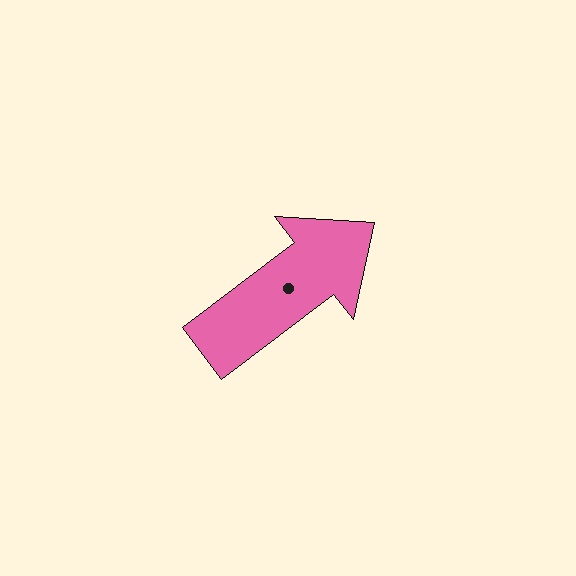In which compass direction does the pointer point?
Northeast.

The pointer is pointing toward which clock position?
Roughly 2 o'clock.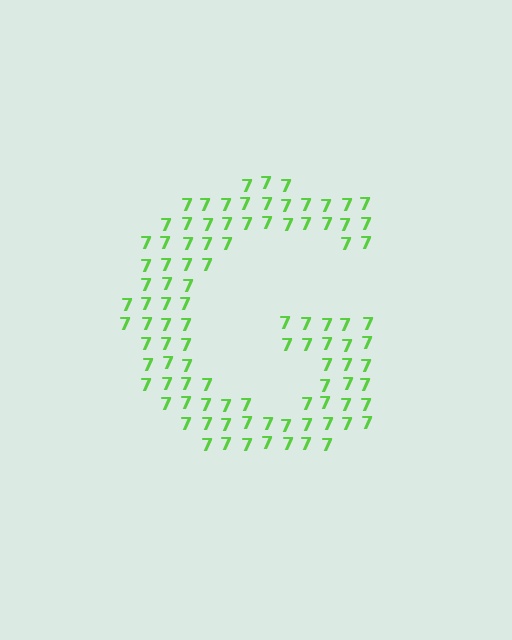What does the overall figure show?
The overall figure shows the letter G.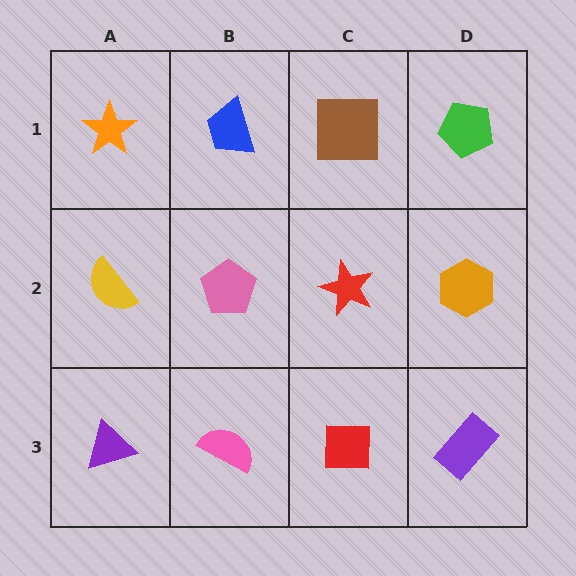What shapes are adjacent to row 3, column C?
A red star (row 2, column C), a pink semicircle (row 3, column B), a purple rectangle (row 3, column D).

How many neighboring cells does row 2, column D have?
3.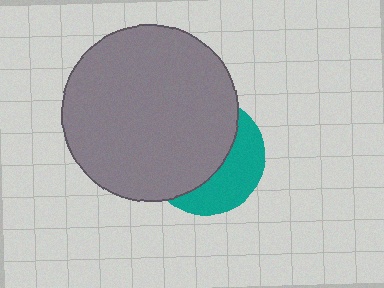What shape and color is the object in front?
The object in front is a gray circle.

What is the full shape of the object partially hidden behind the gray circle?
The partially hidden object is a teal circle.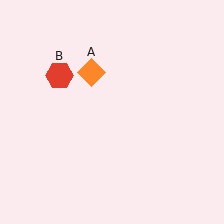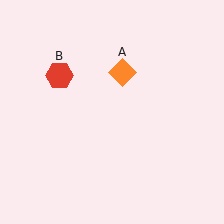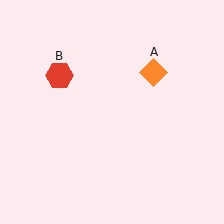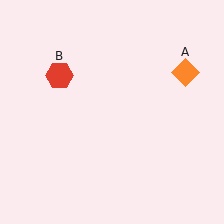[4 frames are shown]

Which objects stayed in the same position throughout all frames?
Red hexagon (object B) remained stationary.